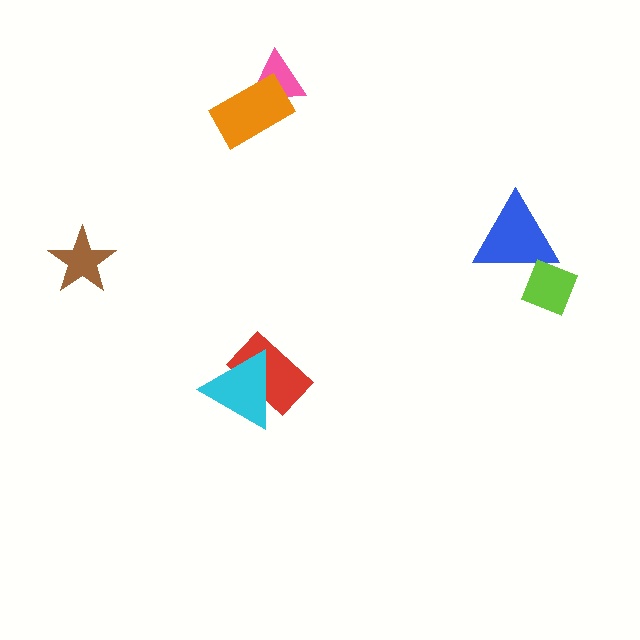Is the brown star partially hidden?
No, no other shape covers it.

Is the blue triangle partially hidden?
Yes, it is partially covered by another shape.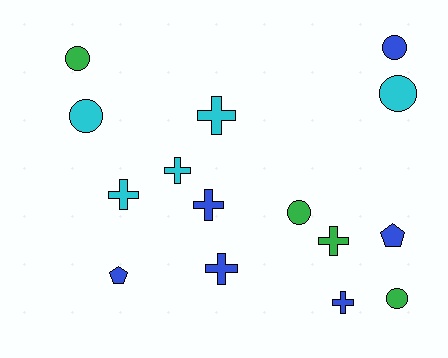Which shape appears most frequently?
Cross, with 7 objects.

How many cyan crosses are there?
There are 3 cyan crosses.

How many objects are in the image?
There are 15 objects.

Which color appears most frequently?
Blue, with 6 objects.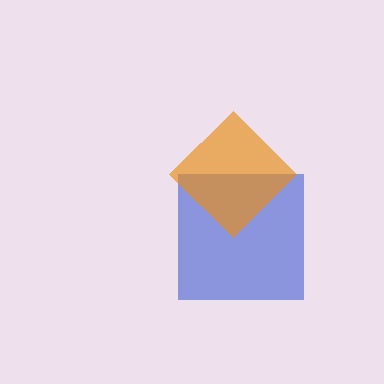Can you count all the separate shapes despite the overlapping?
Yes, there are 2 separate shapes.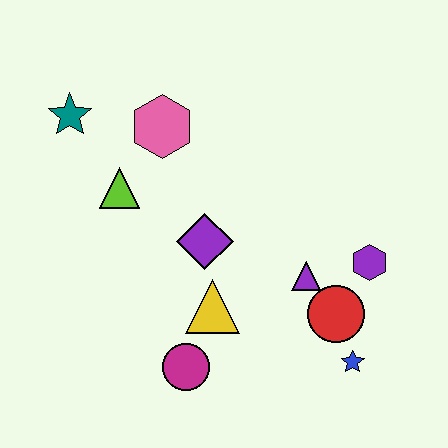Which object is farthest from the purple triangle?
The teal star is farthest from the purple triangle.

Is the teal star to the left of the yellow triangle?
Yes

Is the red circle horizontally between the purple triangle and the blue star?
Yes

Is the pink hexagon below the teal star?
Yes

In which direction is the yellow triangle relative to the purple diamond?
The yellow triangle is below the purple diamond.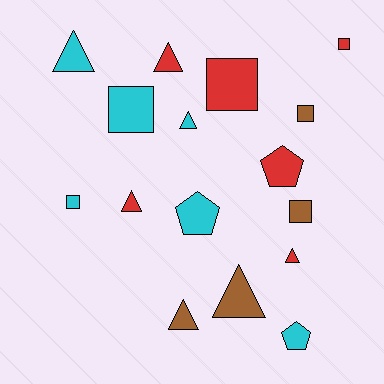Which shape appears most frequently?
Triangle, with 7 objects.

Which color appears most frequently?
Cyan, with 6 objects.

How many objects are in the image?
There are 16 objects.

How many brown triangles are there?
There are 2 brown triangles.